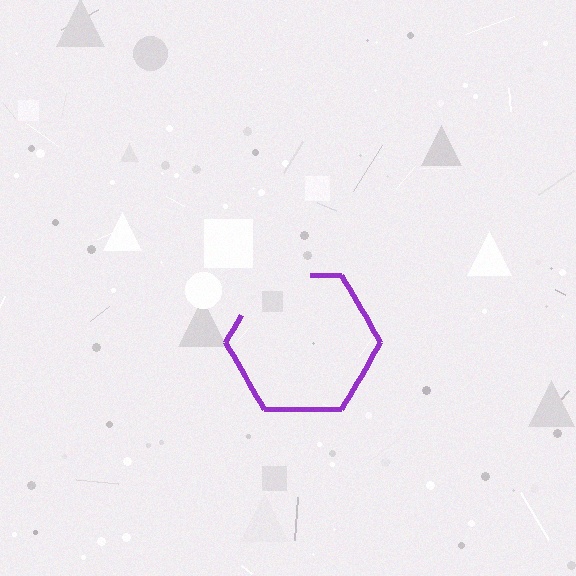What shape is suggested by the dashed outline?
The dashed outline suggests a hexagon.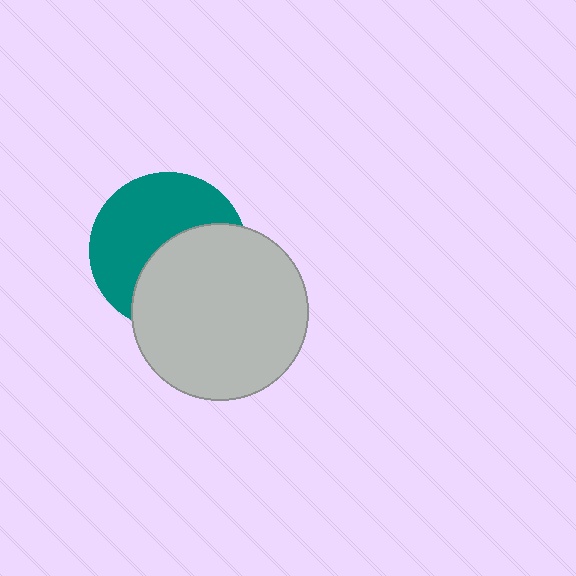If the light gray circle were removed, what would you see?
You would see the complete teal circle.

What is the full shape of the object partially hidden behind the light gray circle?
The partially hidden object is a teal circle.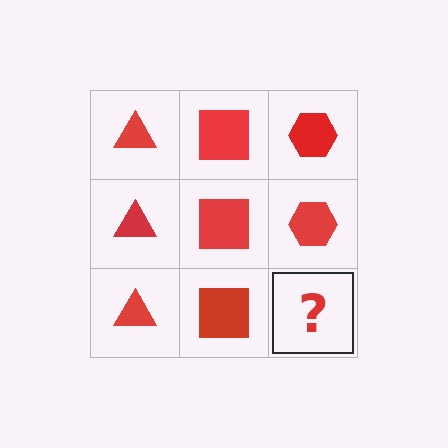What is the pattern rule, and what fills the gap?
The rule is that each column has a consistent shape. The gap should be filled with a red hexagon.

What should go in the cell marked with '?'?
The missing cell should contain a red hexagon.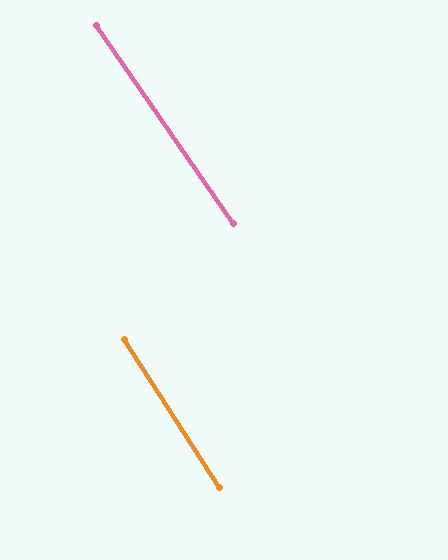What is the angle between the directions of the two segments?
Approximately 2 degrees.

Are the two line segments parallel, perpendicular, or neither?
Parallel — their directions differ by only 1.8°.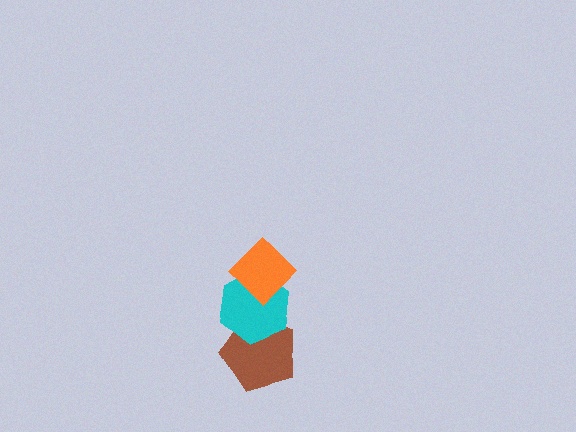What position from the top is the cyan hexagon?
The cyan hexagon is 2nd from the top.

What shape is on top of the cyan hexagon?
The orange diamond is on top of the cyan hexagon.